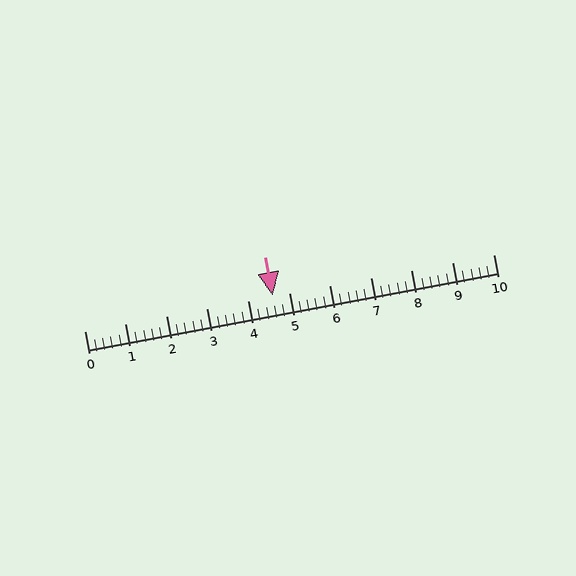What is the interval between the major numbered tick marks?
The major tick marks are spaced 1 units apart.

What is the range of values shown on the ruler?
The ruler shows values from 0 to 10.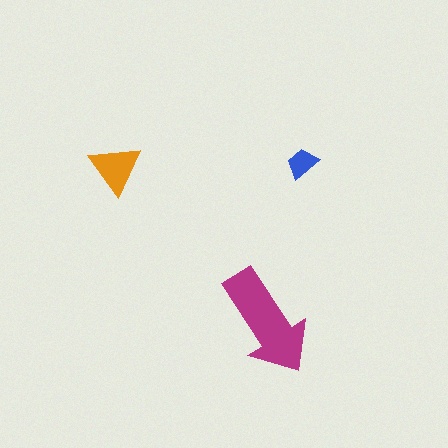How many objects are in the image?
There are 3 objects in the image.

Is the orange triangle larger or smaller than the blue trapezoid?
Larger.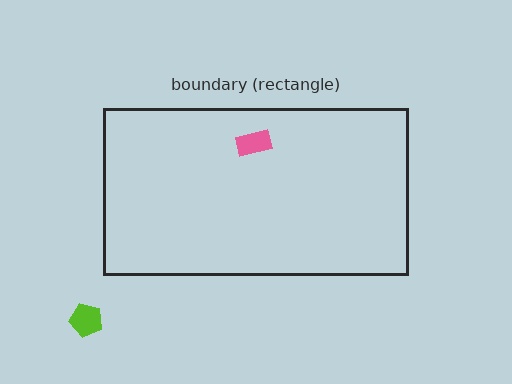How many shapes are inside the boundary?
1 inside, 1 outside.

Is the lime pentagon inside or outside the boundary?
Outside.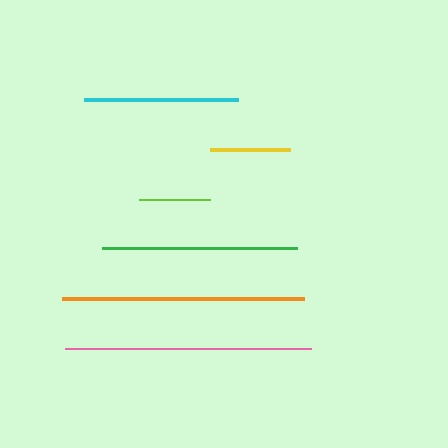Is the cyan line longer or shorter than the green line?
The green line is longer than the cyan line.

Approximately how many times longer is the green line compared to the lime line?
The green line is approximately 2.8 times the length of the lime line.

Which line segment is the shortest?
The lime line is the shortest at approximately 71 pixels.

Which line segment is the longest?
The pink line is the longest at approximately 246 pixels.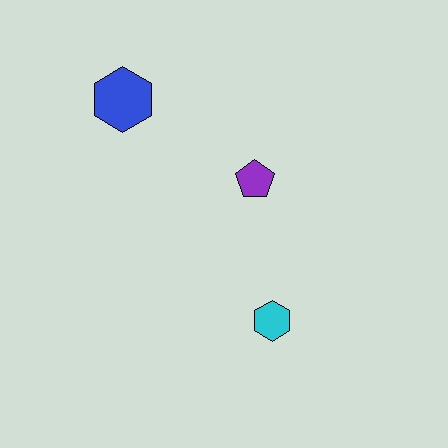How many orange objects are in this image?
There are no orange objects.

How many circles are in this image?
There are no circles.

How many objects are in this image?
There are 3 objects.